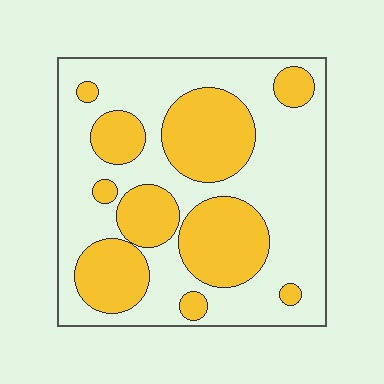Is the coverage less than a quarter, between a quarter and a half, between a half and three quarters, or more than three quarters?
Between a quarter and a half.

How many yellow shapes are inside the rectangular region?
10.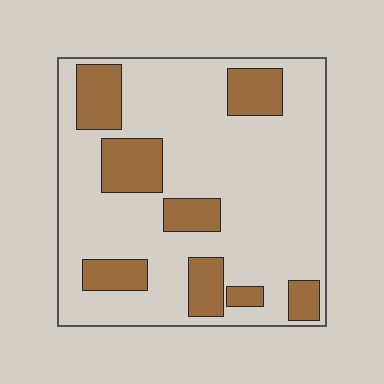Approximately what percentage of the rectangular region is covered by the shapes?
Approximately 25%.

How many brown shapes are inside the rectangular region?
8.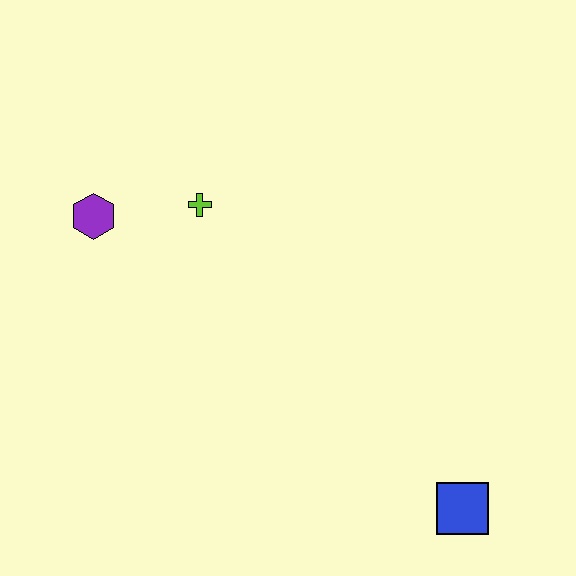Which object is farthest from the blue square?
The purple hexagon is farthest from the blue square.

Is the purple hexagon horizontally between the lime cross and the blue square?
No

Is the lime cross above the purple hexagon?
Yes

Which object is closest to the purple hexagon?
The lime cross is closest to the purple hexagon.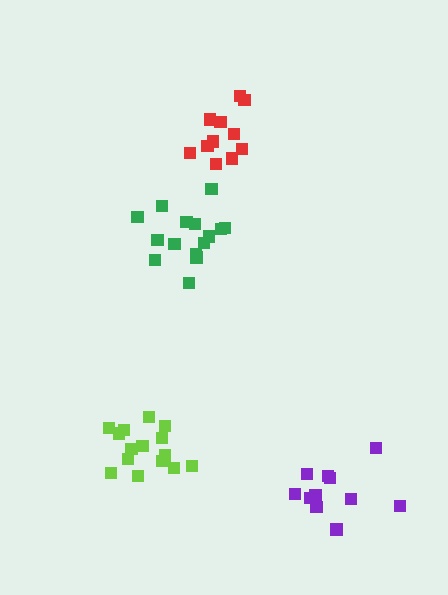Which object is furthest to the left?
The lime cluster is leftmost.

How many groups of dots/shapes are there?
There are 4 groups.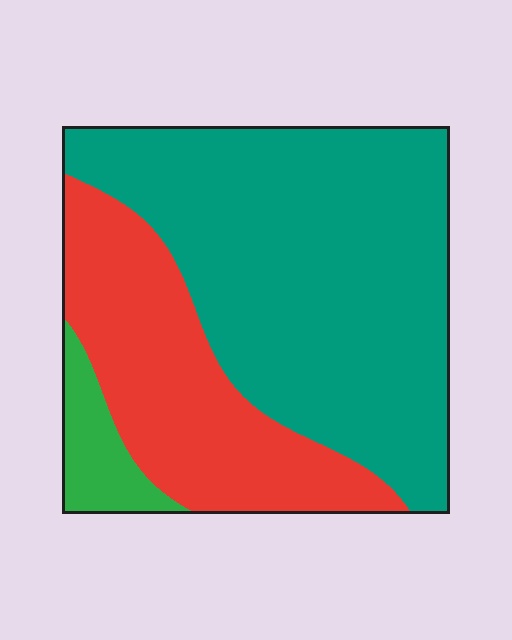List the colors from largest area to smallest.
From largest to smallest: teal, red, green.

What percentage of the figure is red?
Red takes up about one third (1/3) of the figure.